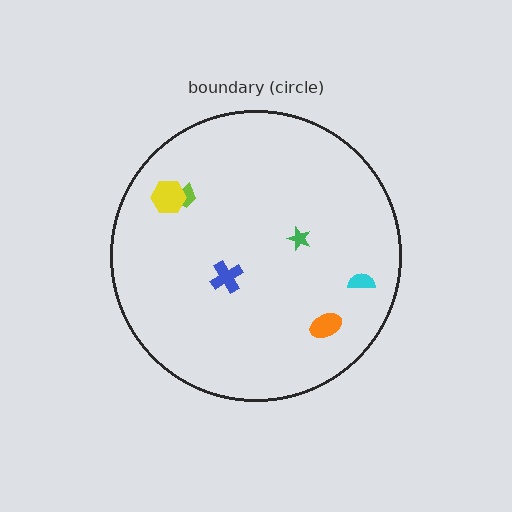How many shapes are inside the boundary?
6 inside, 0 outside.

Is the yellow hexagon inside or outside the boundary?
Inside.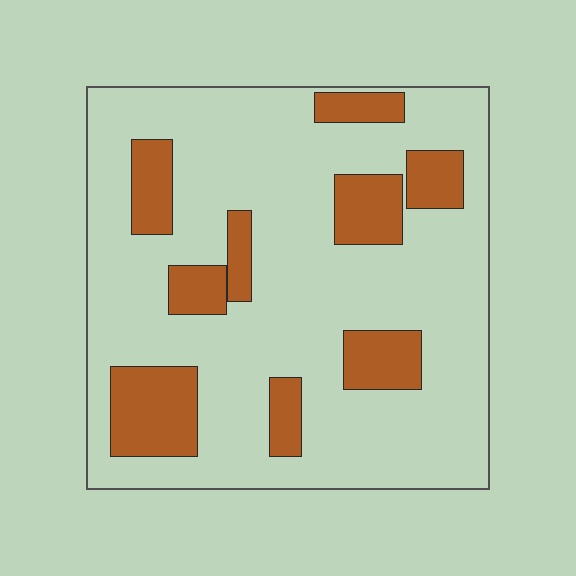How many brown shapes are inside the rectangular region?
9.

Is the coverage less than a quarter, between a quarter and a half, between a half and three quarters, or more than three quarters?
Less than a quarter.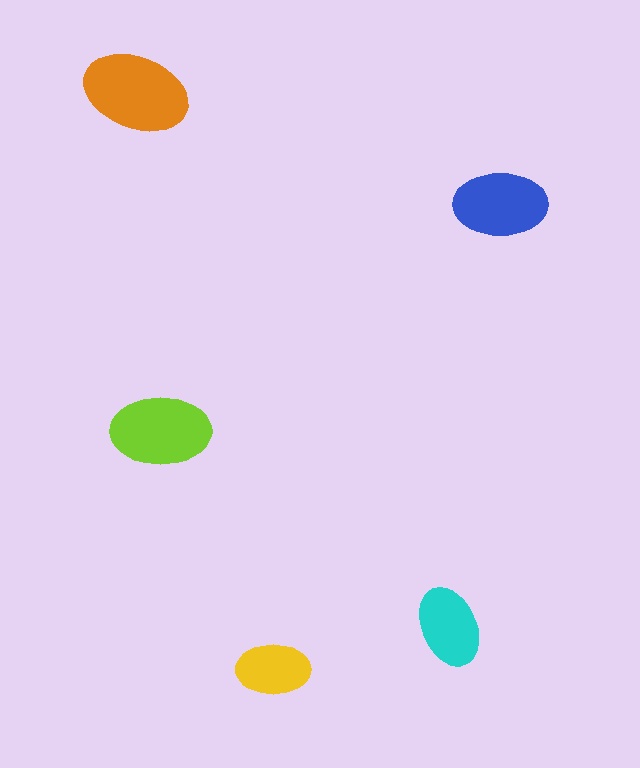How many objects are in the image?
There are 5 objects in the image.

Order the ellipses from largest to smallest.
the orange one, the lime one, the blue one, the cyan one, the yellow one.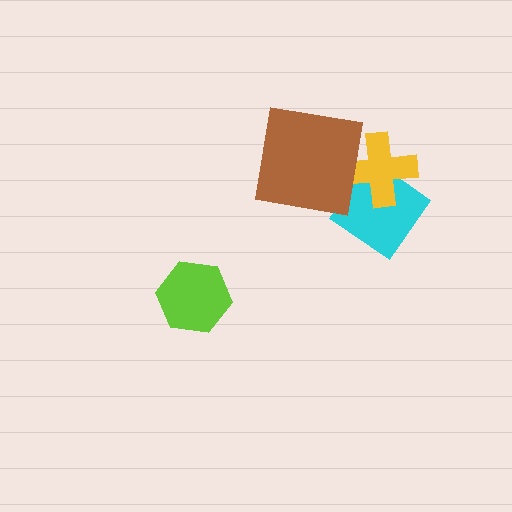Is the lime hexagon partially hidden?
No, no other shape covers it.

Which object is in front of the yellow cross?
The brown square is in front of the yellow cross.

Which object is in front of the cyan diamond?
The yellow cross is in front of the cyan diamond.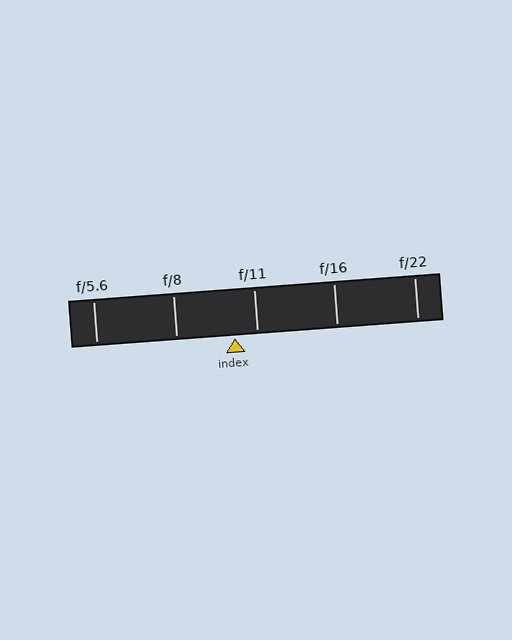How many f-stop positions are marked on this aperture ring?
There are 5 f-stop positions marked.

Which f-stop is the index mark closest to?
The index mark is closest to f/11.